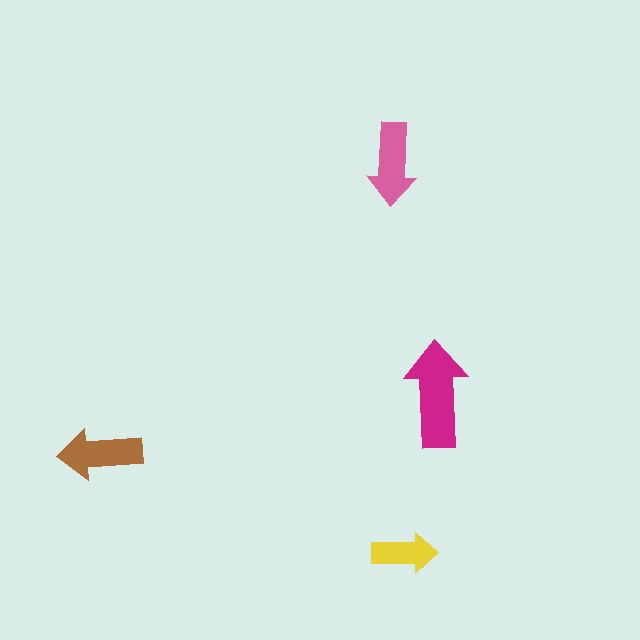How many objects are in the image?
There are 4 objects in the image.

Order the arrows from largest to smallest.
the magenta one, the brown one, the pink one, the yellow one.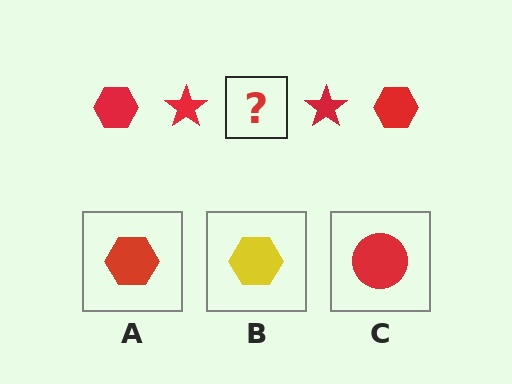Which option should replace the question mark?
Option A.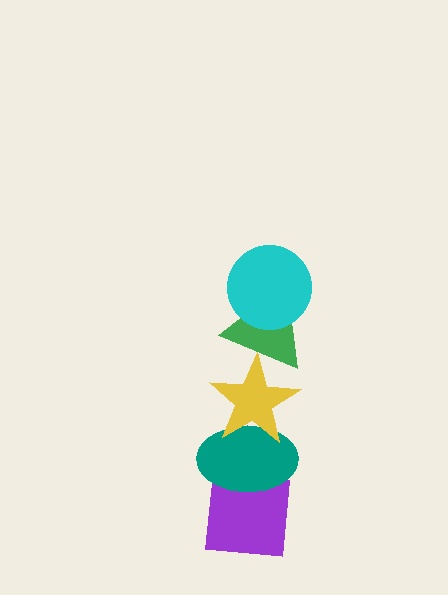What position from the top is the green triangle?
The green triangle is 2nd from the top.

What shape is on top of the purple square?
The teal ellipse is on top of the purple square.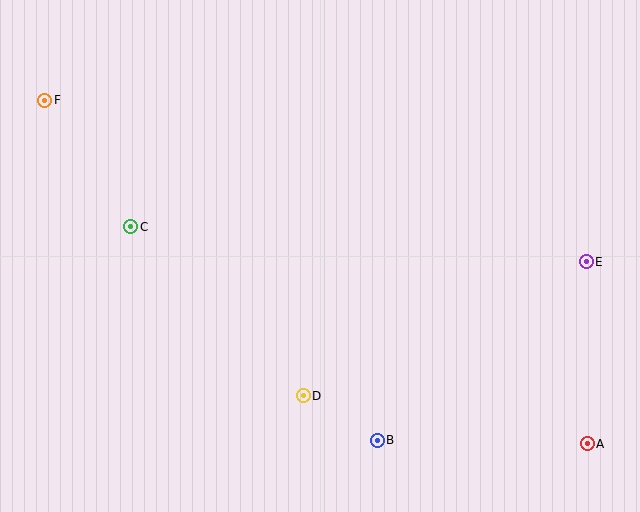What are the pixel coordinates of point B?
Point B is at (377, 440).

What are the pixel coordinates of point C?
Point C is at (131, 227).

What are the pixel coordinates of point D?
Point D is at (303, 396).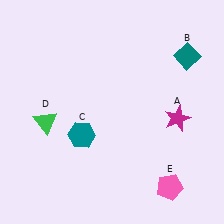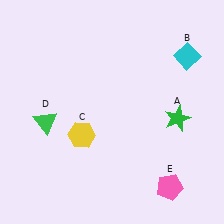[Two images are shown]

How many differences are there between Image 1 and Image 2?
There are 3 differences between the two images.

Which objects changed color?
A changed from magenta to green. B changed from teal to cyan. C changed from teal to yellow.